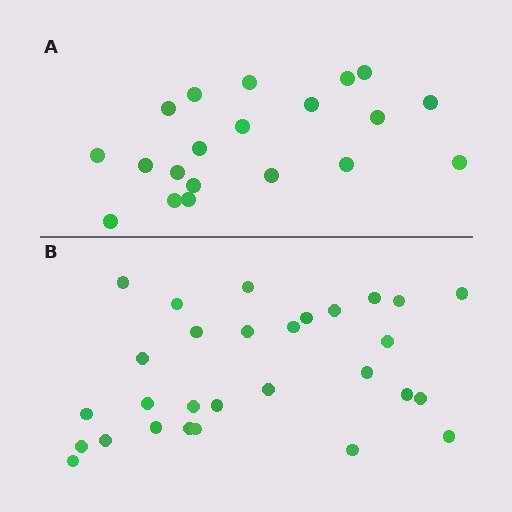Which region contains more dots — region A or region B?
Region B (the bottom region) has more dots.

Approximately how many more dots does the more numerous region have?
Region B has roughly 8 or so more dots than region A.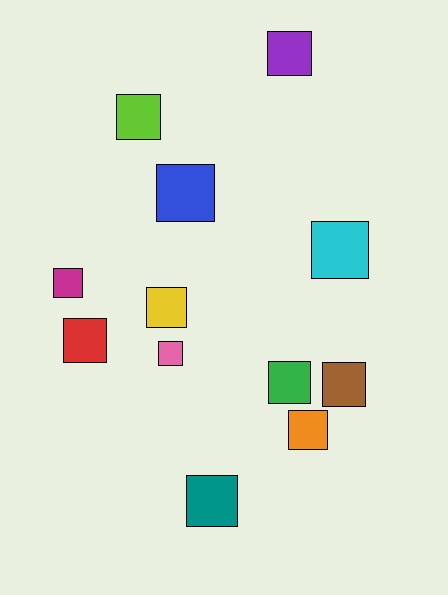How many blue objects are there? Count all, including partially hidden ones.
There is 1 blue object.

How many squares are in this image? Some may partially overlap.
There are 12 squares.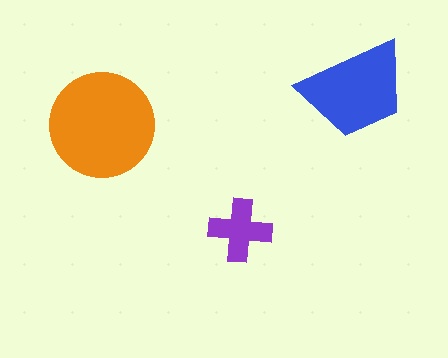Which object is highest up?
The blue trapezoid is topmost.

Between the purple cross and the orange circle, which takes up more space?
The orange circle.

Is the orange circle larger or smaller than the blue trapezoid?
Larger.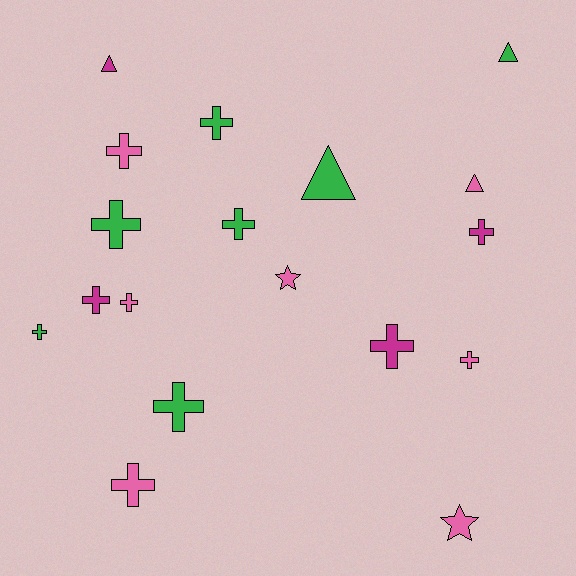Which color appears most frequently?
Pink, with 7 objects.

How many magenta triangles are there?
There is 1 magenta triangle.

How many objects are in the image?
There are 18 objects.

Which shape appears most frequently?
Cross, with 12 objects.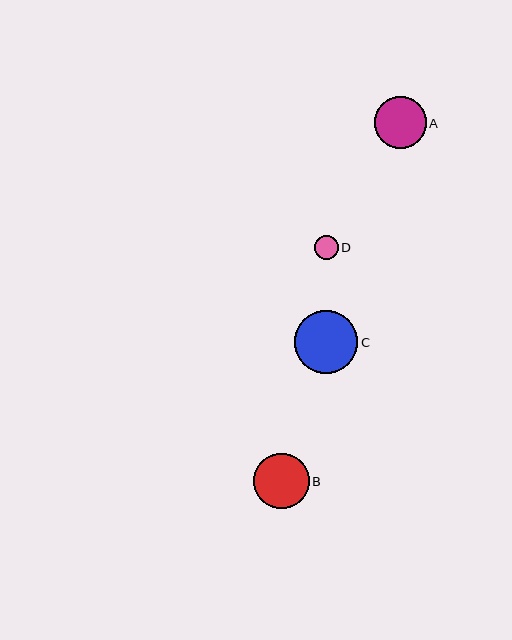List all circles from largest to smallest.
From largest to smallest: C, B, A, D.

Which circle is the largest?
Circle C is the largest with a size of approximately 64 pixels.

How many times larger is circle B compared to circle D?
Circle B is approximately 2.3 times the size of circle D.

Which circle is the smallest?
Circle D is the smallest with a size of approximately 24 pixels.